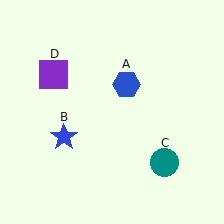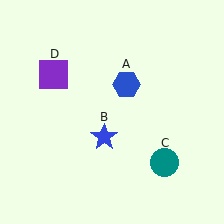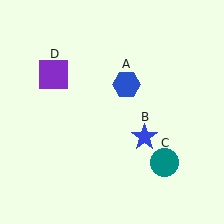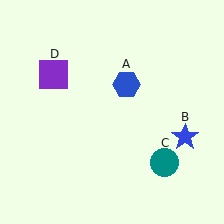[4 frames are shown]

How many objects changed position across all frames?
1 object changed position: blue star (object B).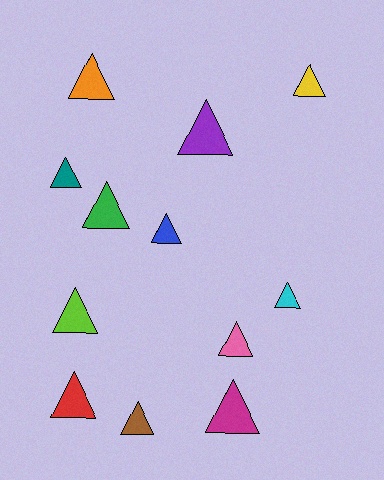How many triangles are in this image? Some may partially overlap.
There are 12 triangles.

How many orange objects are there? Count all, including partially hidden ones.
There is 1 orange object.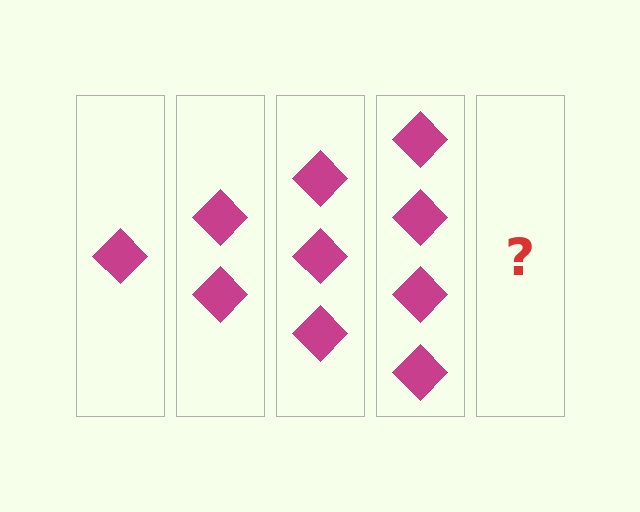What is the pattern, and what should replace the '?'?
The pattern is that each step adds one more diamond. The '?' should be 5 diamonds.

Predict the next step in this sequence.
The next step is 5 diamonds.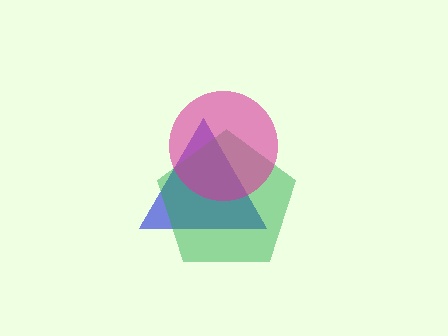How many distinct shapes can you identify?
There are 3 distinct shapes: a blue triangle, a green pentagon, a magenta circle.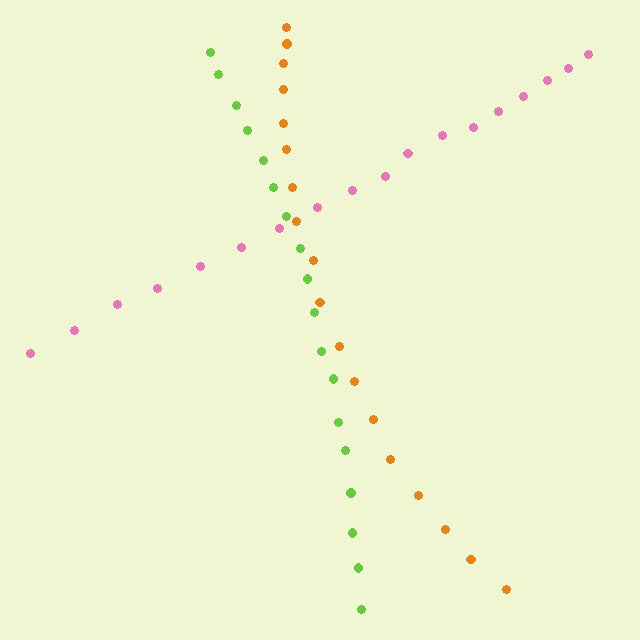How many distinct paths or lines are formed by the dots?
There are 3 distinct paths.